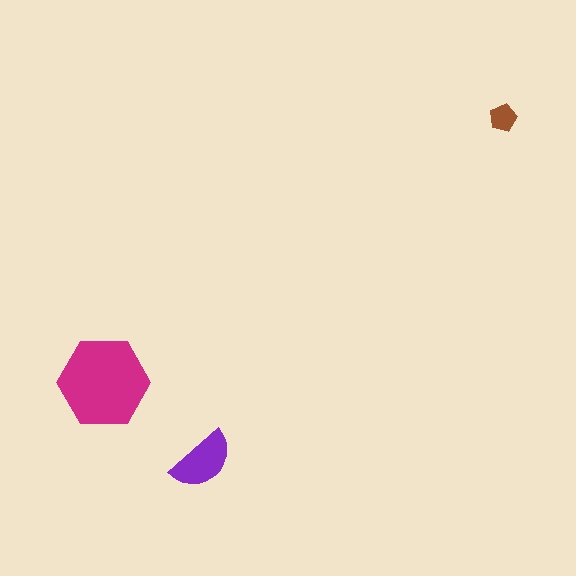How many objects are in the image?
There are 3 objects in the image.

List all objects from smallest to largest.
The brown pentagon, the purple semicircle, the magenta hexagon.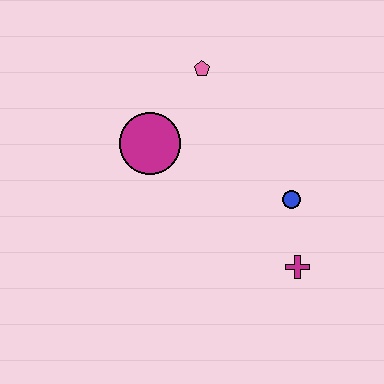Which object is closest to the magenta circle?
The pink pentagon is closest to the magenta circle.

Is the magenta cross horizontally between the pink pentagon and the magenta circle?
No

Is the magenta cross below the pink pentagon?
Yes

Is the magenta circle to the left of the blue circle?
Yes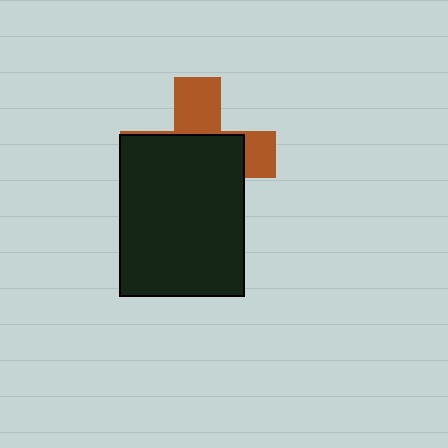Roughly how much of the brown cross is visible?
A small part of it is visible (roughly 34%).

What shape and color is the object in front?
The object in front is a black rectangle.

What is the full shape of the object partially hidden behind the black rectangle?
The partially hidden object is a brown cross.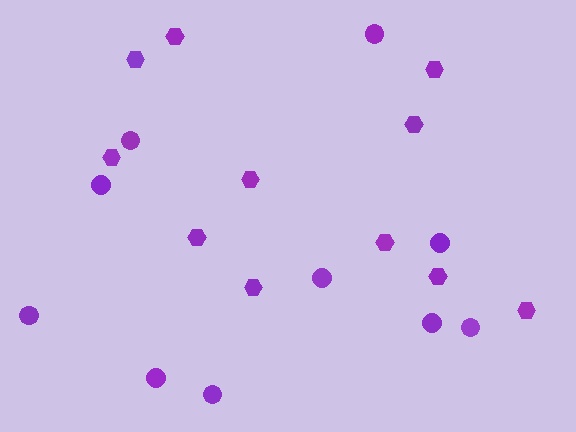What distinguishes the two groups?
There are 2 groups: one group of circles (10) and one group of hexagons (11).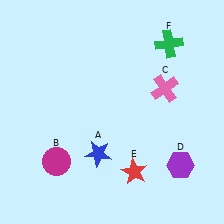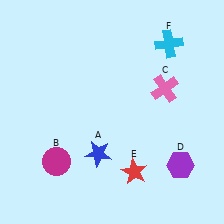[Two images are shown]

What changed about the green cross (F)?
In Image 1, F is green. In Image 2, it changed to cyan.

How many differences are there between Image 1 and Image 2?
There is 1 difference between the two images.